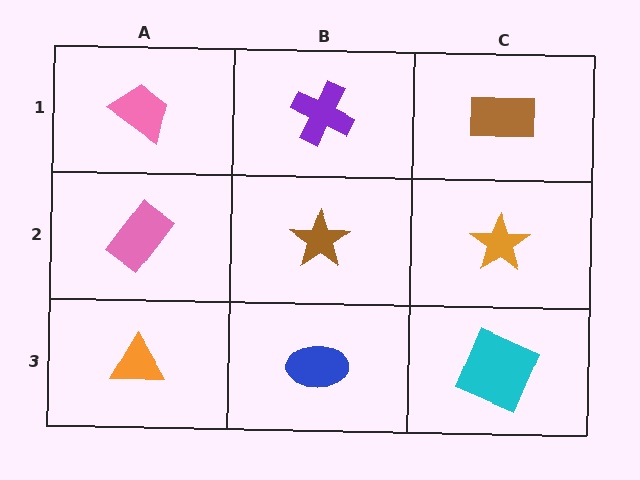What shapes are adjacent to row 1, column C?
An orange star (row 2, column C), a purple cross (row 1, column B).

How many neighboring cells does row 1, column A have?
2.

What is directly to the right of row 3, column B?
A cyan square.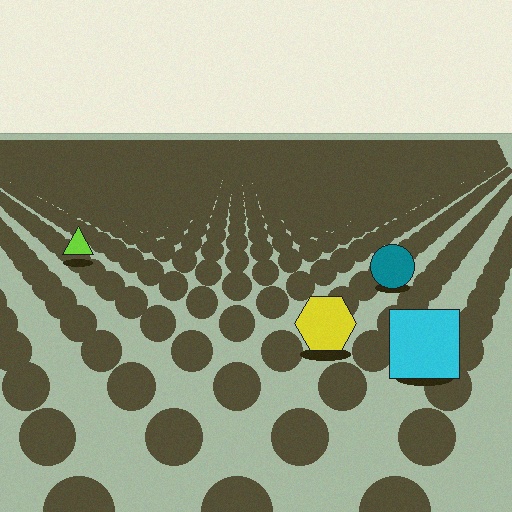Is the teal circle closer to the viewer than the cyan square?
No. The cyan square is closer — you can tell from the texture gradient: the ground texture is coarser near it.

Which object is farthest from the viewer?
The lime triangle is farthest from the viewer. It appears smaller and the ground texture around it is denser.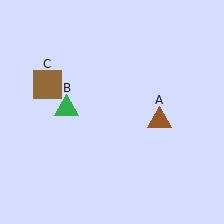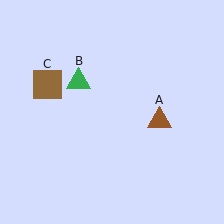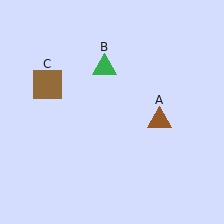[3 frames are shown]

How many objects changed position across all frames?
1 object changed position: green triangle (object B).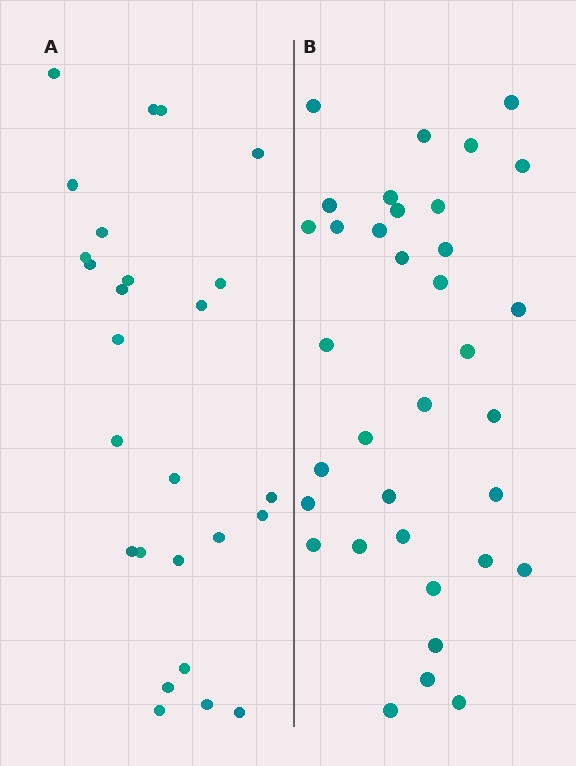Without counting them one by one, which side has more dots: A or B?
Region B (the right region) has more dots.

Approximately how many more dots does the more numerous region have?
Region B has roughly 8 or so more dots than region A.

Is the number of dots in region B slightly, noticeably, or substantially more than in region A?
Region B has noticeably more, but not dramatically so. The ratio is roughly 1.3 to 1.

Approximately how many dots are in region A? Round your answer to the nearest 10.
About 30 dots. (The exact count is 26, which rounds to 30.)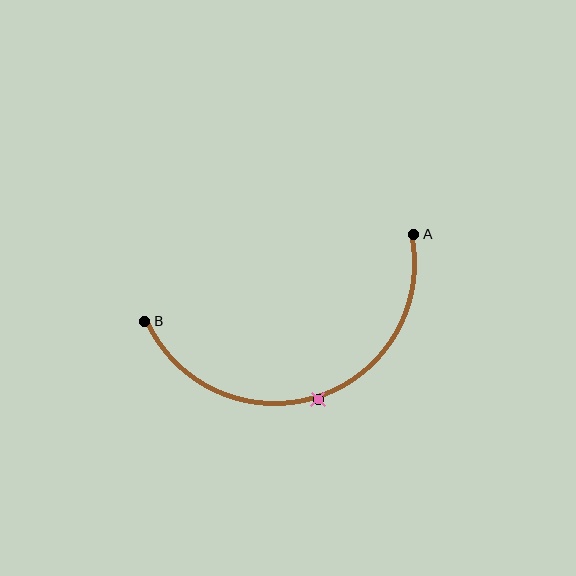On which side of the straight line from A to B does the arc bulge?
The arc bulges below the straight line connecting A and B.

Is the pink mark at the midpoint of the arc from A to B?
Yes. The pink mark lies on the arc at equal arc-length from both A and B — it is the arc midpoint.